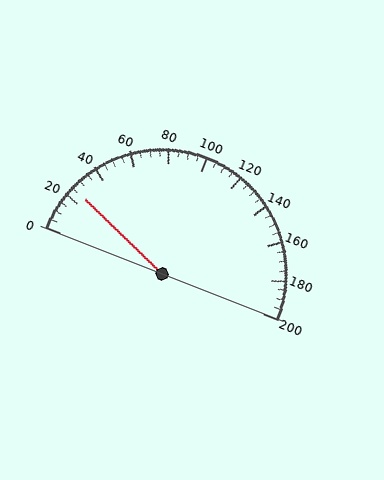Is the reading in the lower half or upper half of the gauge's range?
The reading is in the lower half of the range (0 to 200).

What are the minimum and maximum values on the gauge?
The gauge ranges from 0 to 200.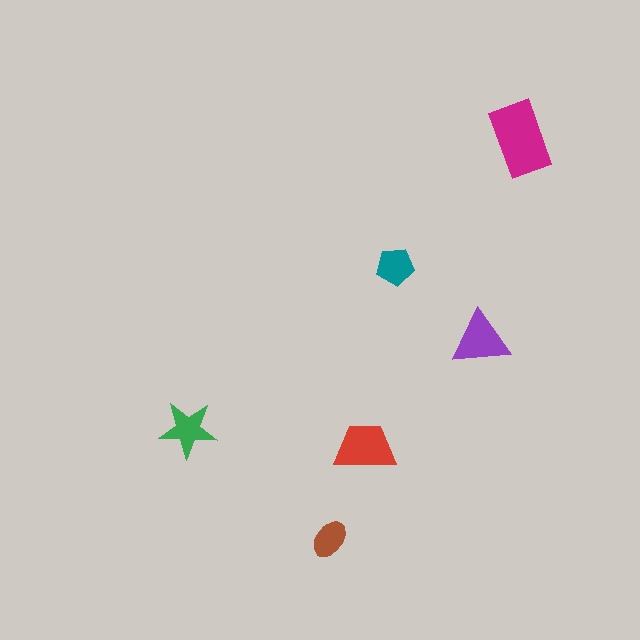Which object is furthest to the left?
The green star is leftmost.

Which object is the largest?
The magenta rectangle.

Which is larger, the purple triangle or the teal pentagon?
The purple triangle.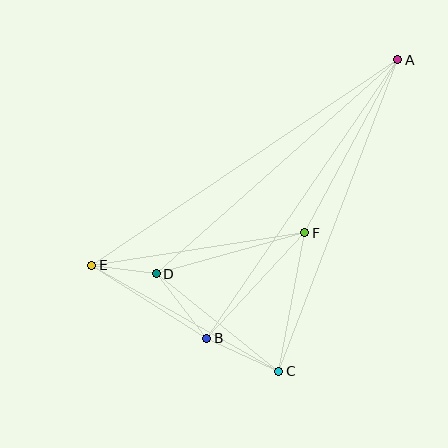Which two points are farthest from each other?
Points A and E are farthest from each other.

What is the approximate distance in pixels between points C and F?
The distance between C and F is approximately 141 pixels.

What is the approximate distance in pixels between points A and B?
The distance between A and B is approximately 338 pixels.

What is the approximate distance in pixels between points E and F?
The distance between E and F is approximately 215 pixels.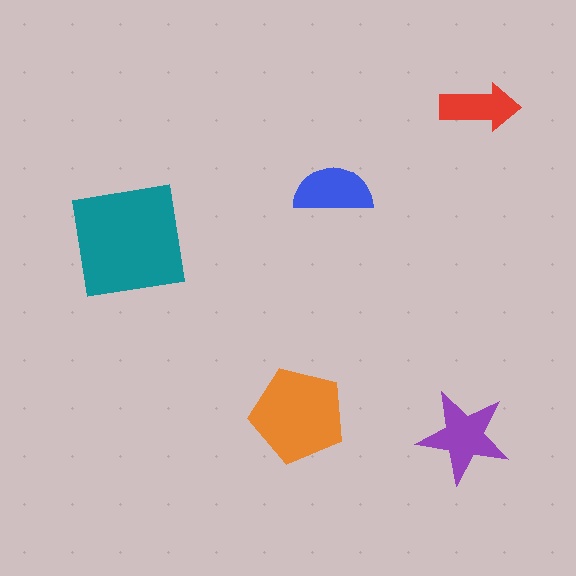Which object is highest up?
The red arrow is topmost.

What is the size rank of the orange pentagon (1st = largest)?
2nd.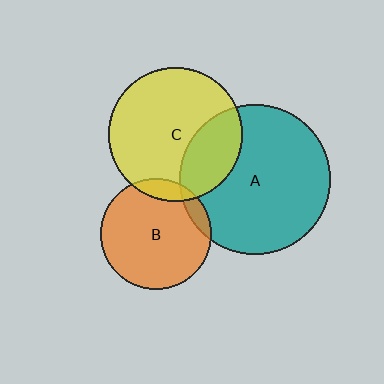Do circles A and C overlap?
Yes.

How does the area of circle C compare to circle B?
Approximately 1.4 times.